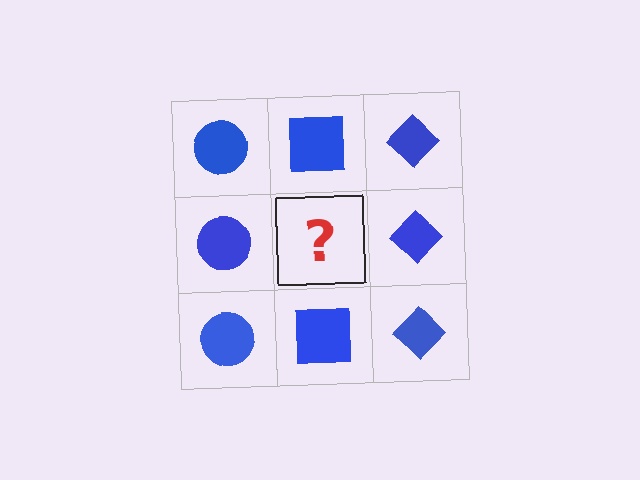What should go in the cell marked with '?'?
The missing cell should contain a blue square.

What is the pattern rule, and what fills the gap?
The rule is that each column has a consistent shape. The gap should be filled with a blue square.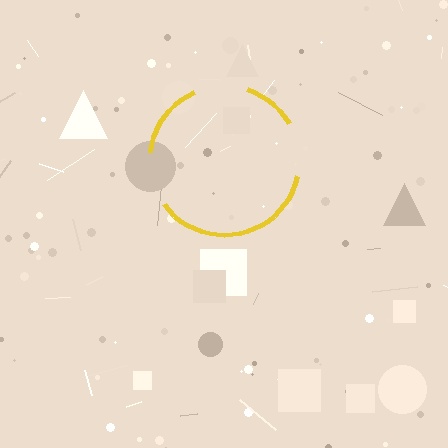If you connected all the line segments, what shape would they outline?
They would outline a circle.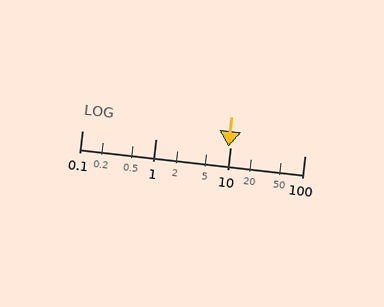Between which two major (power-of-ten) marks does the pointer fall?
The pointer is between 1 and 10.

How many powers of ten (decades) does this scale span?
The scale spans 3 decades, from 0.1 to 100.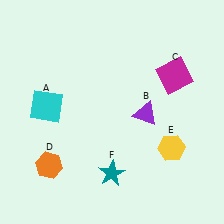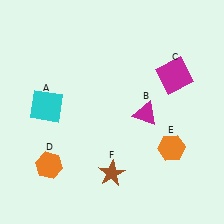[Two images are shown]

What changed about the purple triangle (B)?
In Image 1, B is purple. In Image 2, it changed to magenta.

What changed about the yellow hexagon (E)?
In Image 1, E is yellow. In Image 2, it changed to orange.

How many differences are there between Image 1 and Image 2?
There are 3 differences between the two images.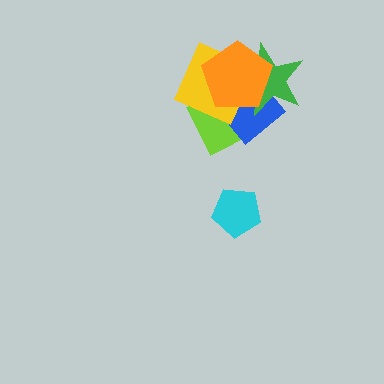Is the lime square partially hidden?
Yes, it is partially covered by another shape.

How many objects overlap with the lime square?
3 objects overlap with the lime square.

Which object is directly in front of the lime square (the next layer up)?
The blue diamond is directly in front of the lime square.